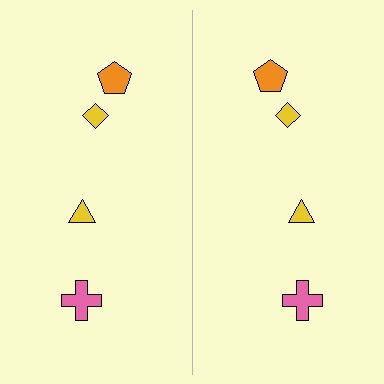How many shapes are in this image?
There are 8 shapes in this image.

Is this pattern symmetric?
Yes, this pattern has bilateral (reflection) symmetry.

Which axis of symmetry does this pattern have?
The pattern has a vertical axis of symmetry running through the center of the image.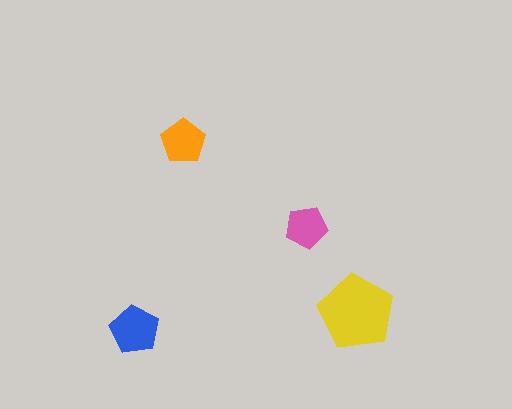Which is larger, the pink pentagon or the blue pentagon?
The blue one.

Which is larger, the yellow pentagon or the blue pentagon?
The yellow one.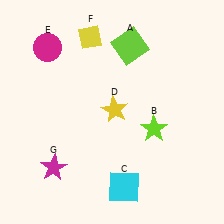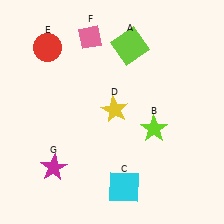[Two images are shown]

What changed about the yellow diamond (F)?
In Image 1, F is yellow. In Image 2, it changed to pink.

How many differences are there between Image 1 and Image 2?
There are 2 differences between the two images.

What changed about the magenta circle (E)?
In Image 1, E is magenta. In Image 2, it changed to red.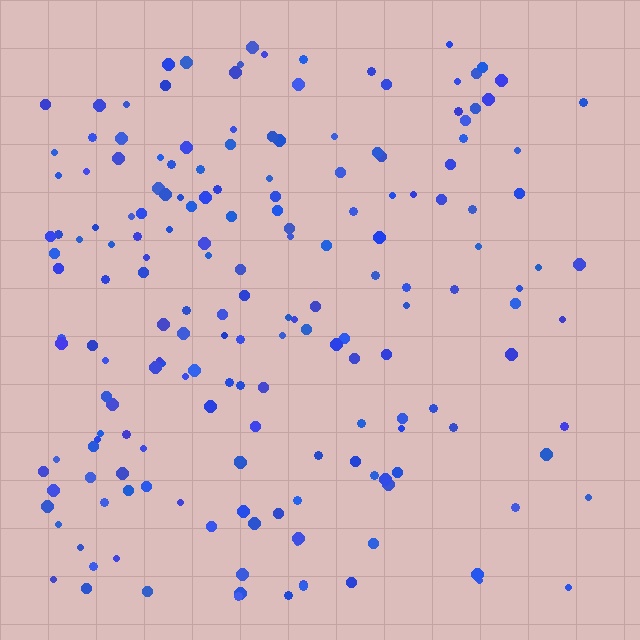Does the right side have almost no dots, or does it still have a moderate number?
Still a moderate number, just noticeably fewer than the left.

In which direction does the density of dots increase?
From right to left, with the left side densest.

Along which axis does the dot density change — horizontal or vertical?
Horizontal.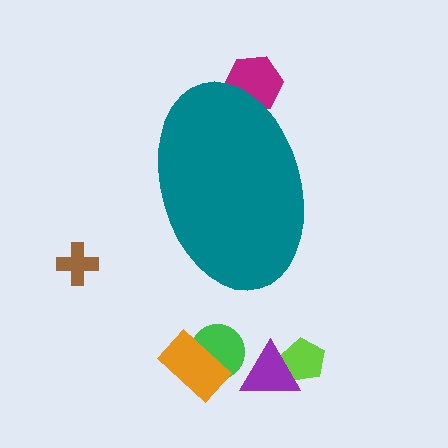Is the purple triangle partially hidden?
No, the purple triangle is fully visible.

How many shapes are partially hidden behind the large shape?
1 shape is partially hidden.